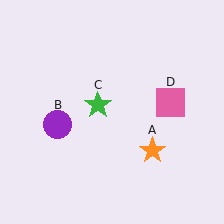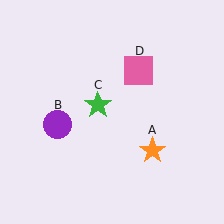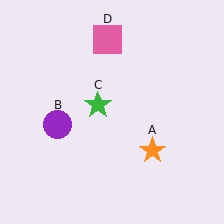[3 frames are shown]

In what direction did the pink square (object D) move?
The pink square (object D) moved up and to the left.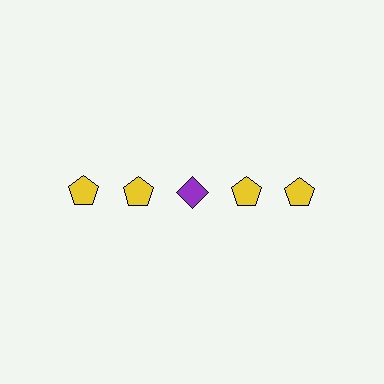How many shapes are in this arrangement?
There are 5 shapes arranged in a grid pattern.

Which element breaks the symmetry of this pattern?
The purple diamond in the top row, center column breaks the symmetry. All other shapes are yellow pentagons.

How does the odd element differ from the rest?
It differs in both color (purple instead of yellow) and shape (diamond instead of pentagon).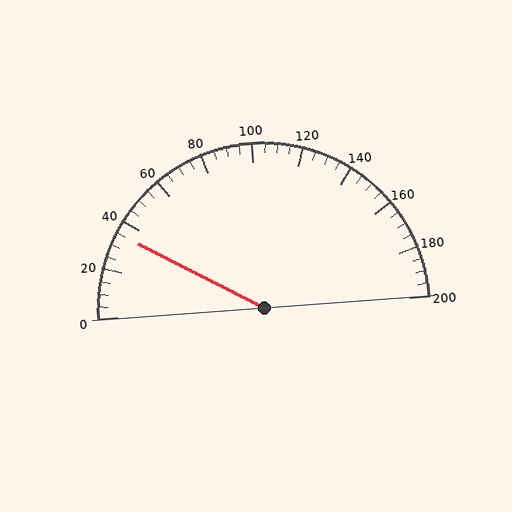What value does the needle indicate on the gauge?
The needle indicates approximately 35.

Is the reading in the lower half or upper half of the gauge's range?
The reading is in the lower half of the range (0 to 200).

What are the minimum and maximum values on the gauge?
The gauge ranges from 0 to 200.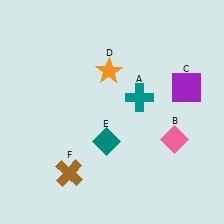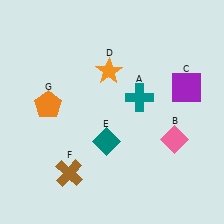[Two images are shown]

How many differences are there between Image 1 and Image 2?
There is 1 difference between the two images.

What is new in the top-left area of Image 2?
An orange pentagon (G) was added in the top-left area of Image 2.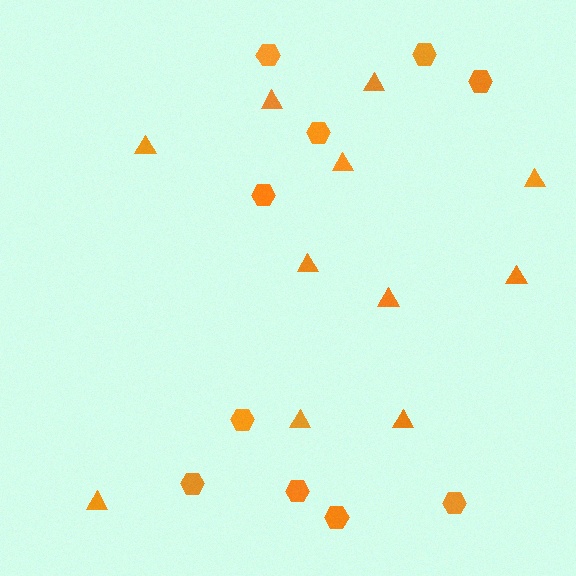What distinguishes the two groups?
There are 2 groups: one group of triangles (11) and one group of hexagons (10).